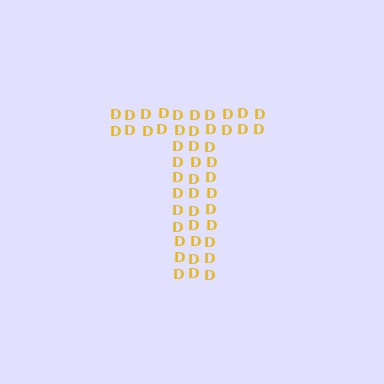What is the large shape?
The large shape is the letter T.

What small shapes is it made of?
It is made of small letter D's.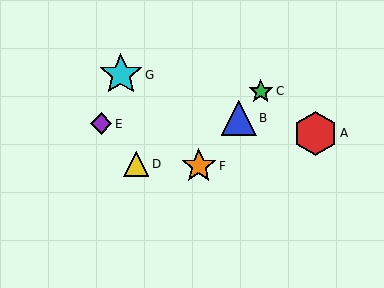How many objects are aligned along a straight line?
3 objects (B, C, F) are aligned along a straight line.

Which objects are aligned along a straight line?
Objects B, C, F are aligned along a straight line.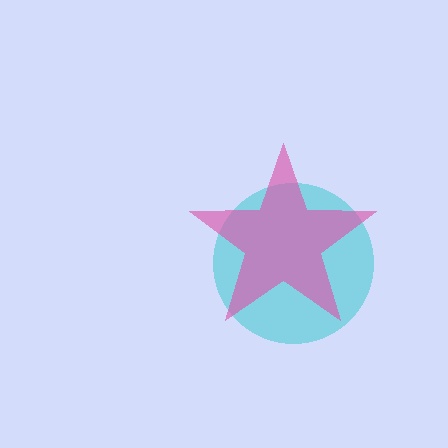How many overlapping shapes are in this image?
There are 2 overlapping shapes in the image.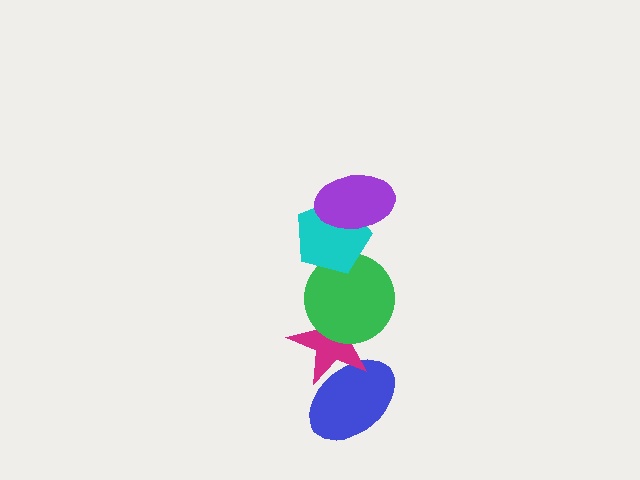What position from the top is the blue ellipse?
The blue ellipse is 5th from the top.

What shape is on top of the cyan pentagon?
The purple ellipse is on top of the cyan pentagon.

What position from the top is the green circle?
The green circle is 3rd from the top.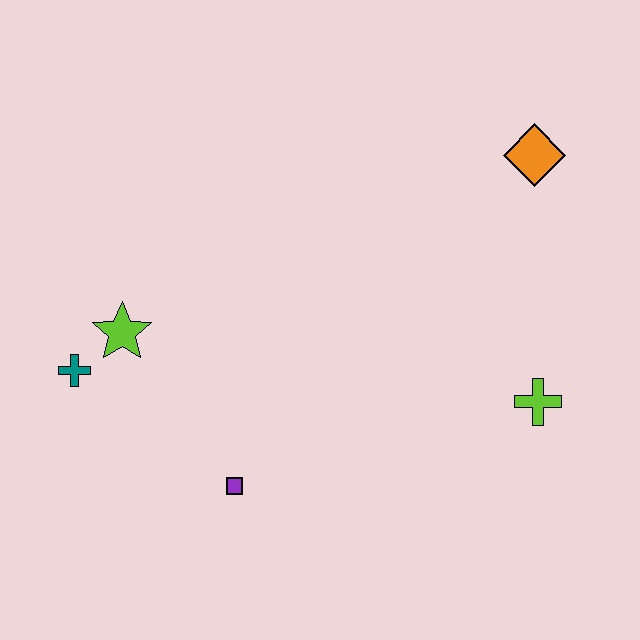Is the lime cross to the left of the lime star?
No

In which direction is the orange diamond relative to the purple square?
The orange diamond is above the purple square.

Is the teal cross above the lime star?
No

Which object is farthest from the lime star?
The orange diamond is farthest from the lime star.